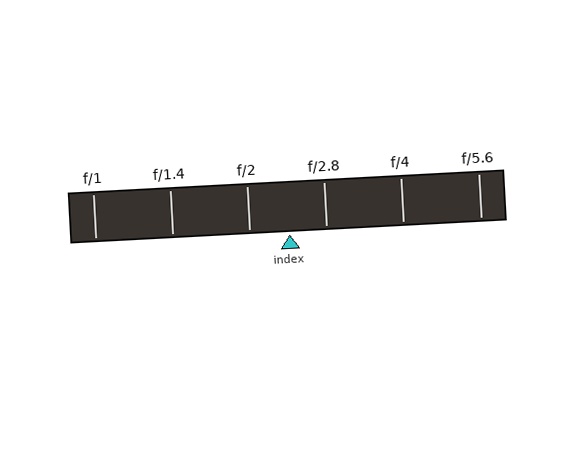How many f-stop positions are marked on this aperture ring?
There are 6 f-stop positions marked.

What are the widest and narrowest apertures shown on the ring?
The widest aperture shown is f/1 and the narrowest is f/5.6.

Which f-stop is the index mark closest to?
The index mark is closest to f/2.8.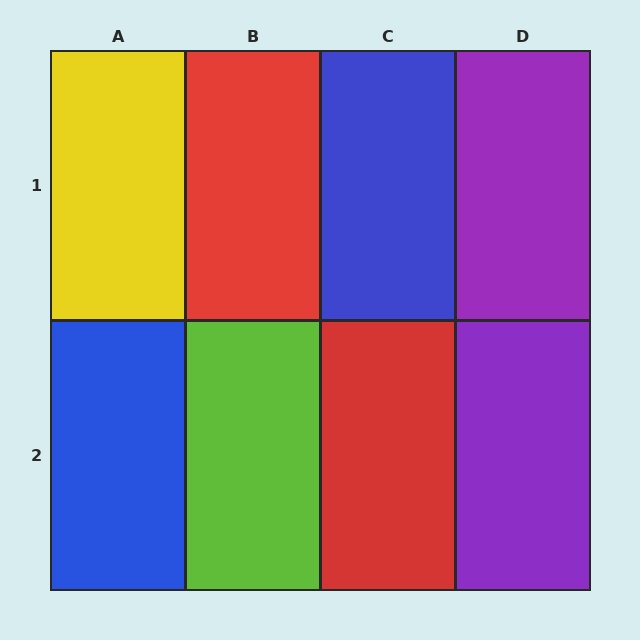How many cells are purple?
2 cells are purple.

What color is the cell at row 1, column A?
Yellow.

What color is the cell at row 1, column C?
Blue.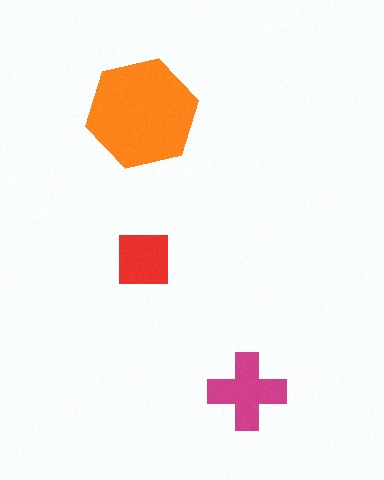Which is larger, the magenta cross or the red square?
The magenta cross.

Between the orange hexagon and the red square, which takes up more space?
The orange hexagon.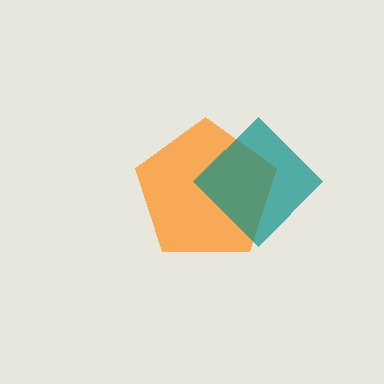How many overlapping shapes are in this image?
There are 2 overlapping shapes in the image.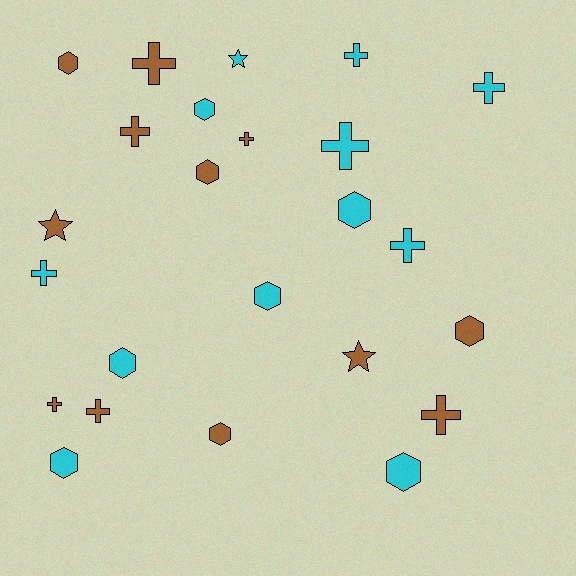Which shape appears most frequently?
Cross, with 11 objects.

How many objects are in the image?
There are 24 objects.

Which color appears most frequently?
Brown, with 12 objects.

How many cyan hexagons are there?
There are 6 cyan hexagons.